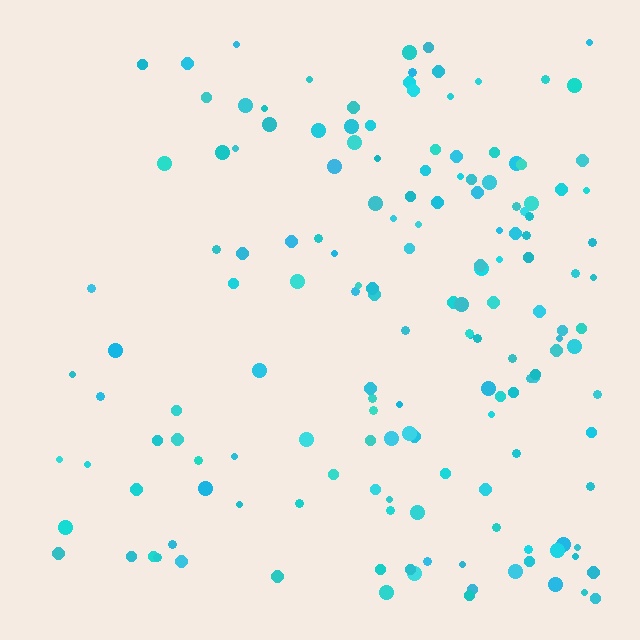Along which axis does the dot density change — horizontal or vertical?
Horizontal.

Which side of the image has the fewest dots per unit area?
The left.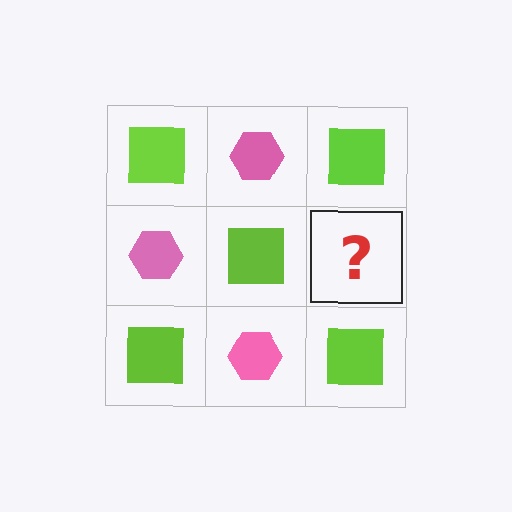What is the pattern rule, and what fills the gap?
The rule is that it alternates lime square and pink hexagon in a checkerboard pattern. The gap should be filled with a pink hexagon.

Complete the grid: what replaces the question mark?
The question mark should be replaced with a pink hexagon.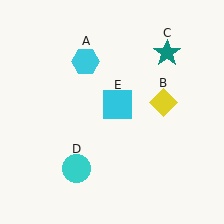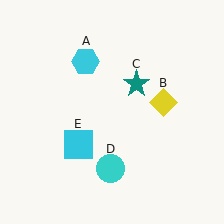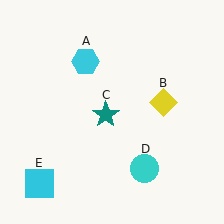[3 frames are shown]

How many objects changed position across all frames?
3 objects changed position: teal star (object C), cyan circle (object D), cyan square (object E).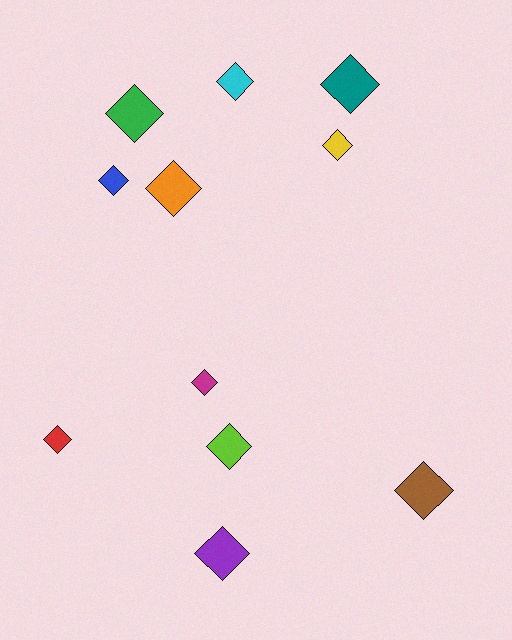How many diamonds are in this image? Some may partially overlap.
There are 11 diamonds.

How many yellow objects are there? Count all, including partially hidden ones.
There is 1 yellow object.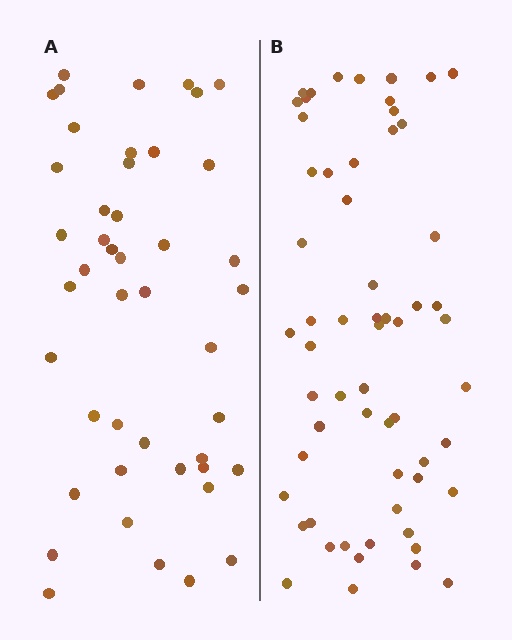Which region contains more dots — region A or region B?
Region B (the right region) has more dots.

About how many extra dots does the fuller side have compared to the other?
Region B has approximately 15 more dots than region A.